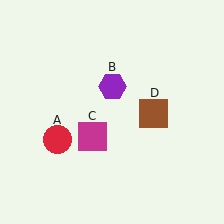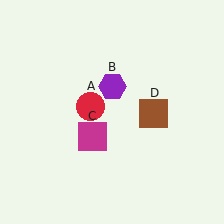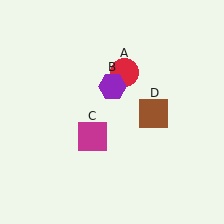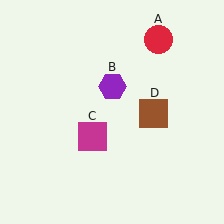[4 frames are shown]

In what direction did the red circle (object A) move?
The red circle (object A) moved up and to the right.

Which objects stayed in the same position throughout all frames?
Purple hexagon (object B) and magenta square (object C) and brown square (object D) remained stationary.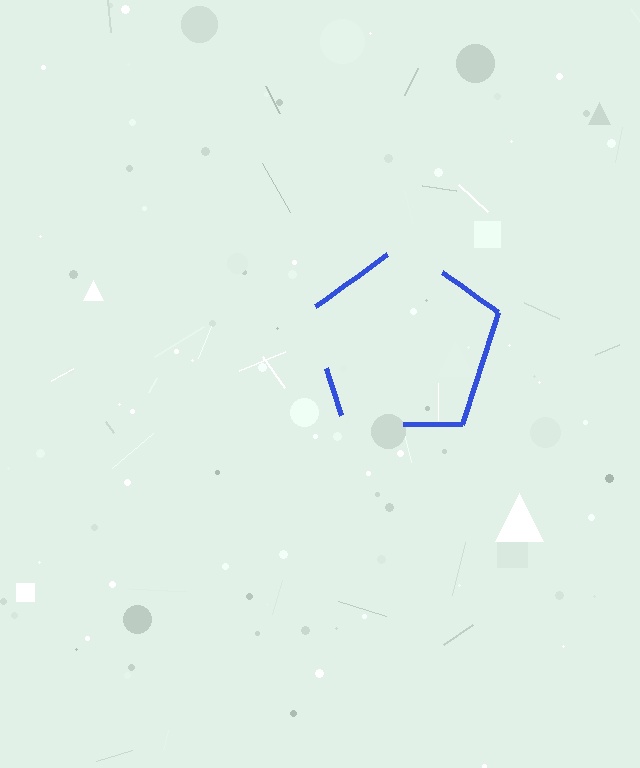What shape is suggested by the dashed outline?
The dashed outline suggests a pentagon.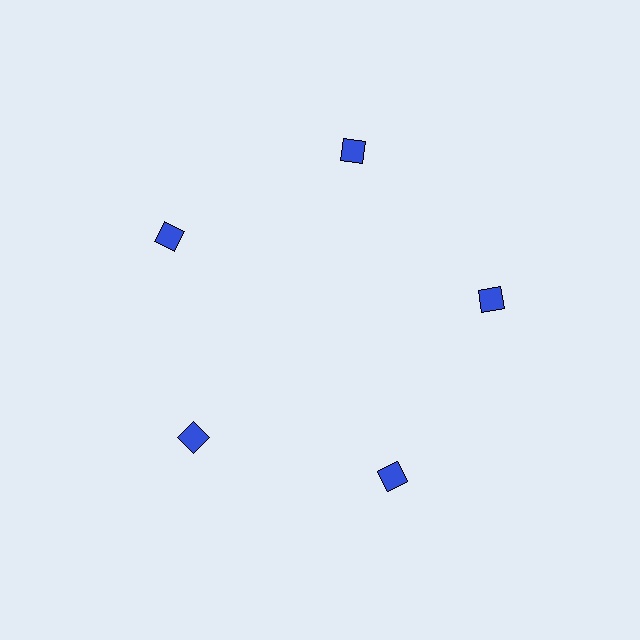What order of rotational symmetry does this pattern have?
This pattern has 5-fold rotational symmetry.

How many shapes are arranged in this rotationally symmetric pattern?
There are 5 shapes, arranged in 5 groups of 1.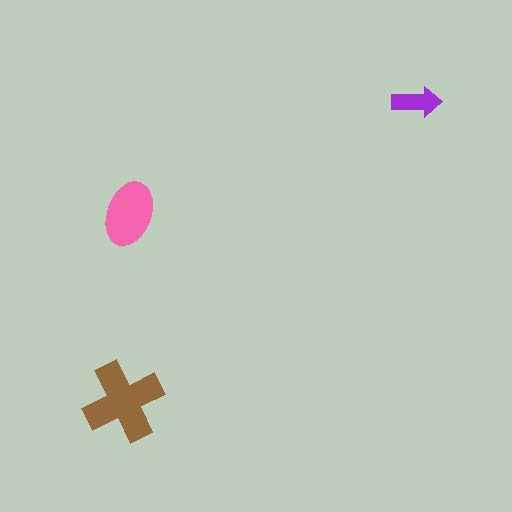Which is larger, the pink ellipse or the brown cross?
The brown cross.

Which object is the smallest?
The purple arrow.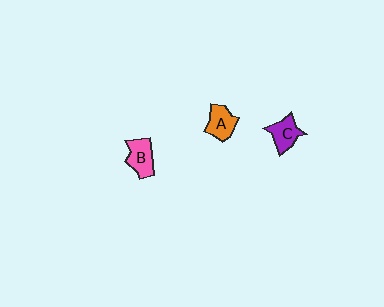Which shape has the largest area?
Shape B (pink).